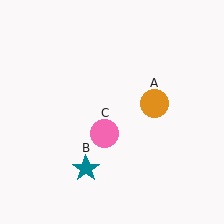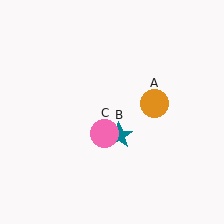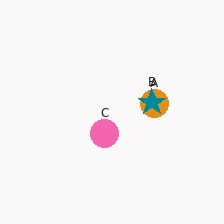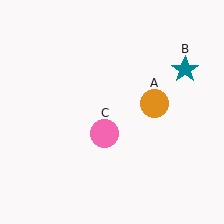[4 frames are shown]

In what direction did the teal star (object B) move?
The teal star (object B) moved up and to the right.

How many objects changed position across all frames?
1 object changed position: teal star (object B).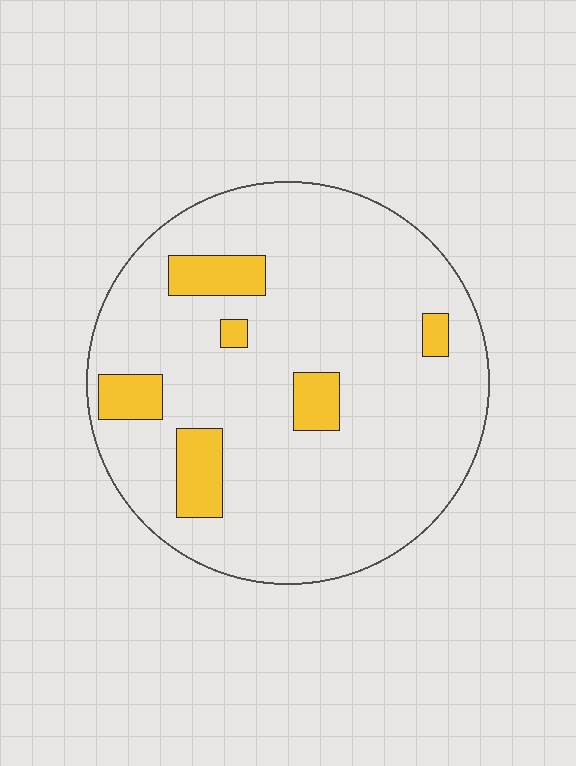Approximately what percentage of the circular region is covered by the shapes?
Approximately 10%.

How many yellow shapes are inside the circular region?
6.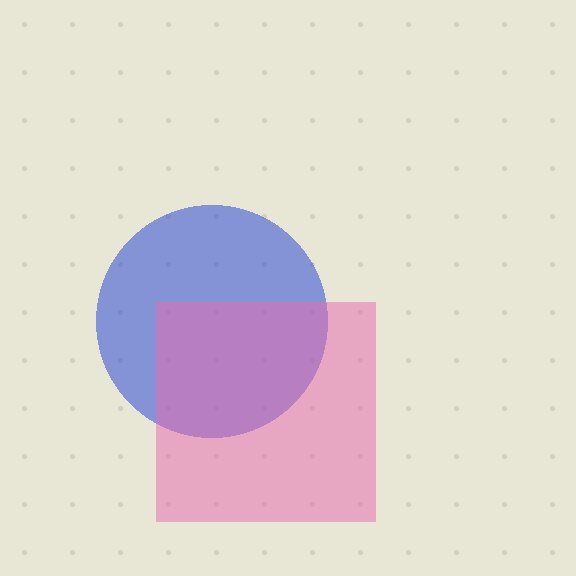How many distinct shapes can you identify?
There are 2 distinct shapes: a blue circle, a pink square.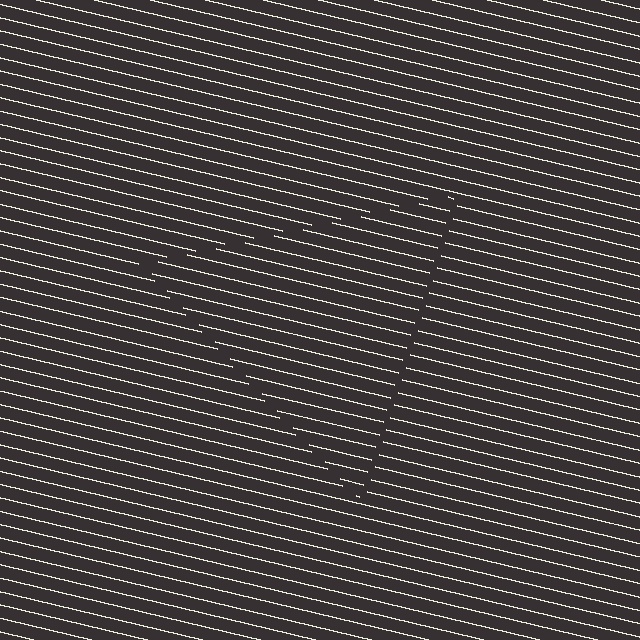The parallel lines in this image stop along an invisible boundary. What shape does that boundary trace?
An illusory triangle. The interior of the shape contains the same grating, shifted by half a period — the contour is defined by the phase discontinuity where line-ends from the inner and outer gratings abut.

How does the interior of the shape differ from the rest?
The interior of the shape contains the same grating, shifted by half a period — the contour is defined by the phase discontinuity where line-ends from the inner and outer gratings abut.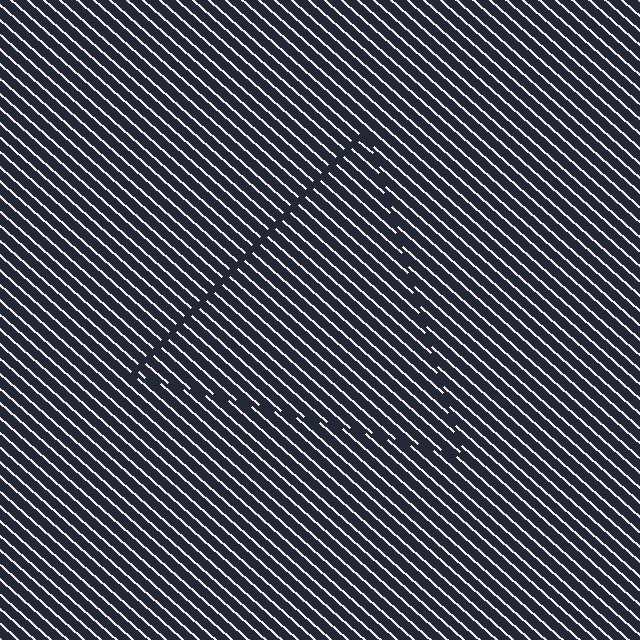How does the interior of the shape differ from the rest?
The interior of the shape contains the same grating, shifted by half a period — the contour is defined by the phase discontinuity where line-ends from the inner and outer gratings abut.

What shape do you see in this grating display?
An illusory triangle. The interior of the shape contains the same grating, shifted by half a period — the contour is defined by the phase discontinuity where line-ends from the inner and outer gratings abut.